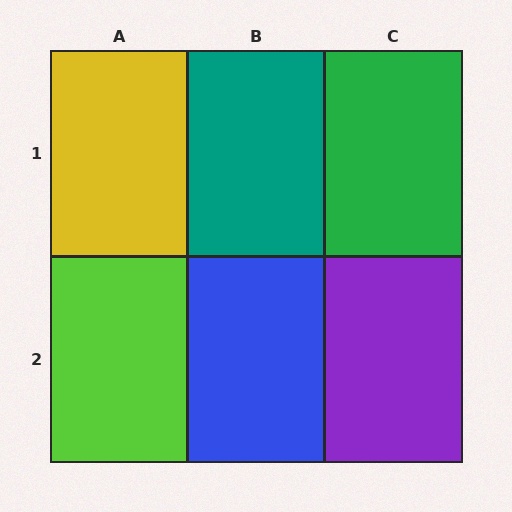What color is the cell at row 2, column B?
Blue.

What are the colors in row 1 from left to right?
Yellow, teal, green.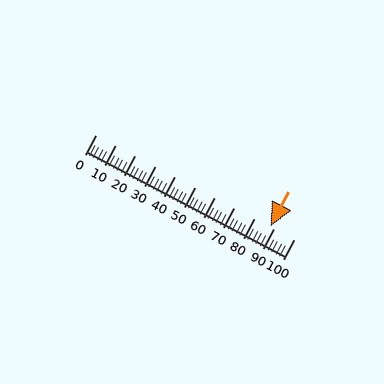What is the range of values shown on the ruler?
The ruler shows values from 0 to 100.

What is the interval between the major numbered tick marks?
The major tick marks are spaced 10 units apart.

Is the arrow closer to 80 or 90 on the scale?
The arrow is closer to 90.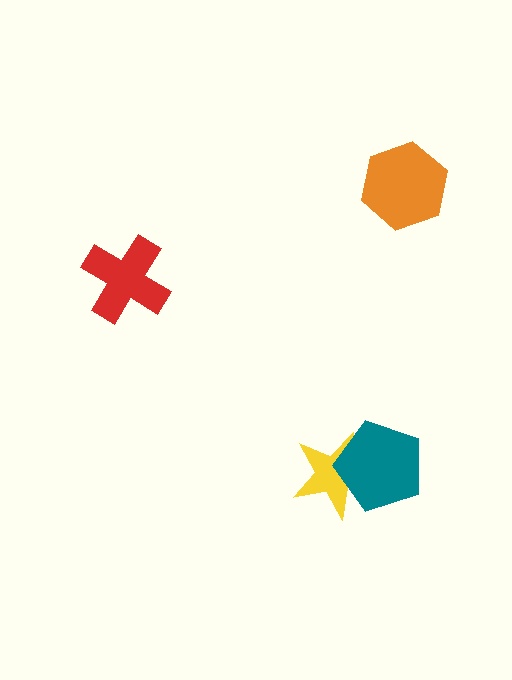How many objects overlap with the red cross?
0 objects overlap with the red cross.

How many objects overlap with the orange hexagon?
0 objects overlap with the orange hexagon.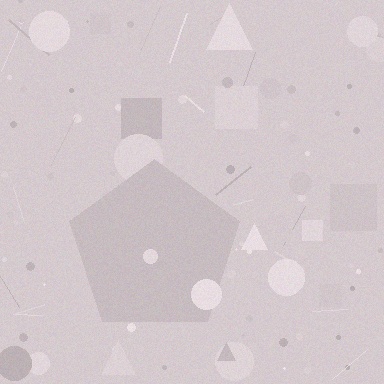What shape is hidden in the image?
A pentagon is hidden in the image.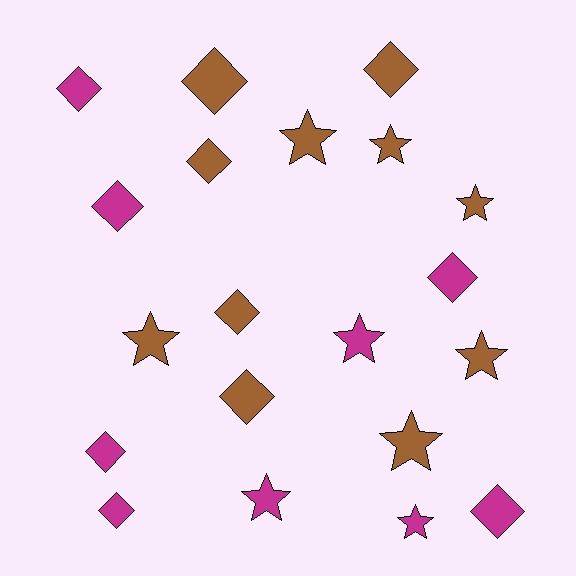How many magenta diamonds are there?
There are 6 magenta diamonds.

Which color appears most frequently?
Brown, with 11 objects.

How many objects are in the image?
There are 20 objects.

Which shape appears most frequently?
Diamond, with 11 objects.